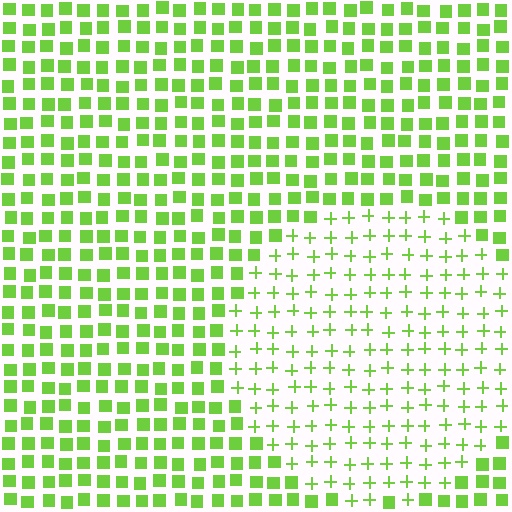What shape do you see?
I see a circle.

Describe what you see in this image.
The image is filled with small lime elements arranged in a uniform grid. A circle-shaped region contains plus signs, while the surrounding area contains squares. The boundary is defined purely by the change in element shape.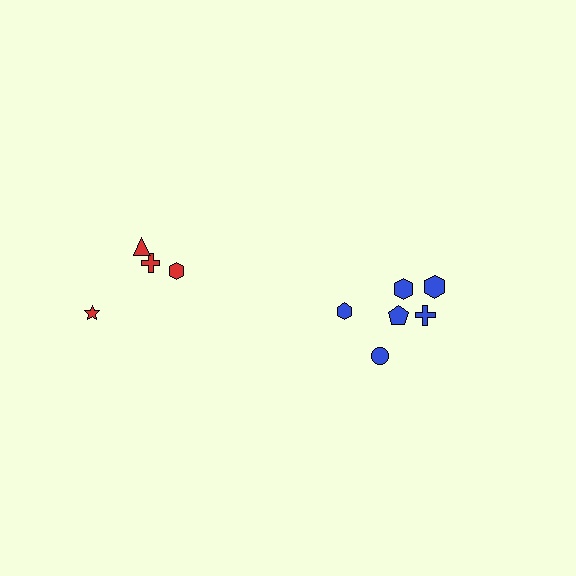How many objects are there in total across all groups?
There are 10 objects.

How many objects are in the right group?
There are 6 objects.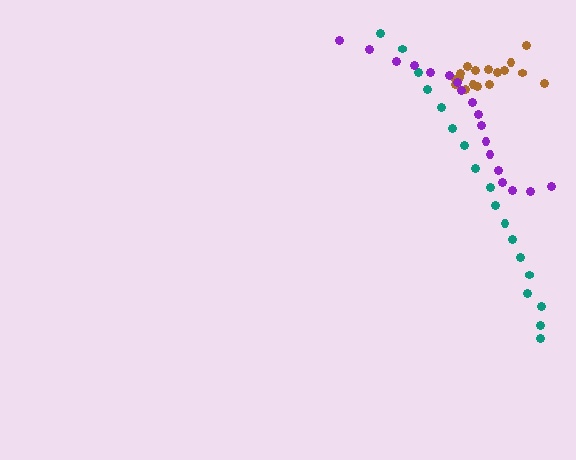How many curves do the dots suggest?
There are 3 distinct paths.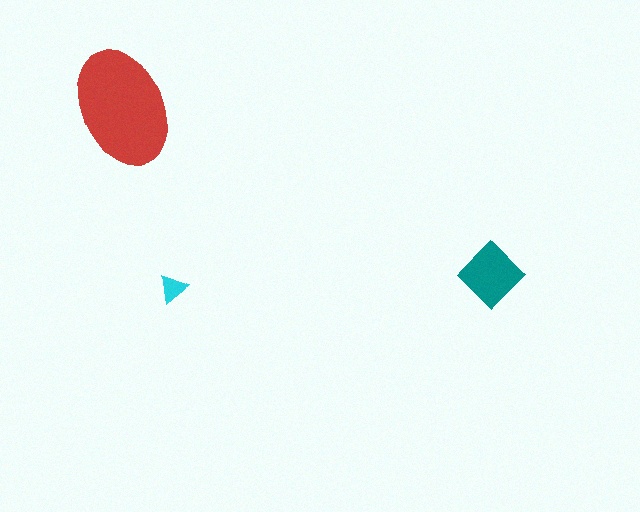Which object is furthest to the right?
The teal diamond is rightmost.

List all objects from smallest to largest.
The cyan triangle, the teal diamond, the red ellipse.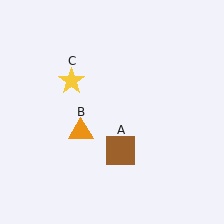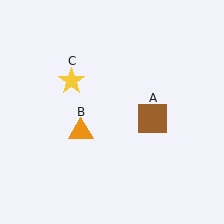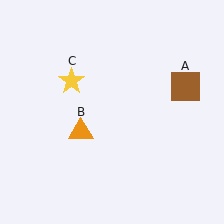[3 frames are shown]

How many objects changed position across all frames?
1 object changed position: brown square (object A).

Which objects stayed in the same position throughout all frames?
Orange triangle (object B) and yellow star (object C) remained stationary.